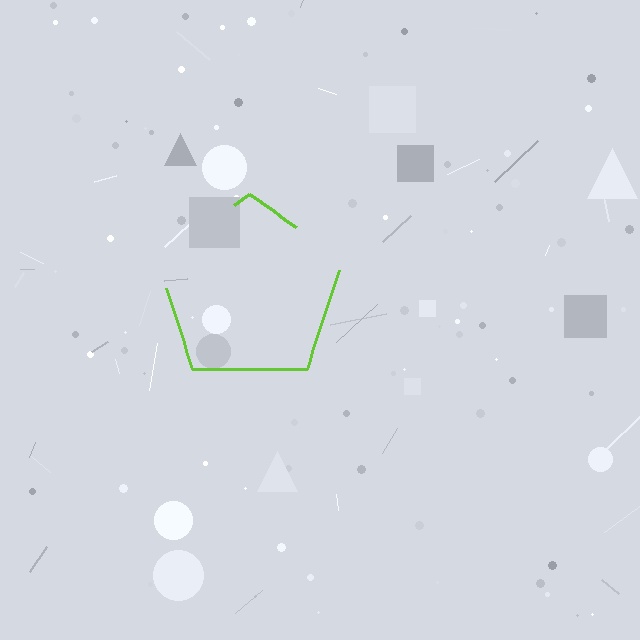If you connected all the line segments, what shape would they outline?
They would outline a pentagon.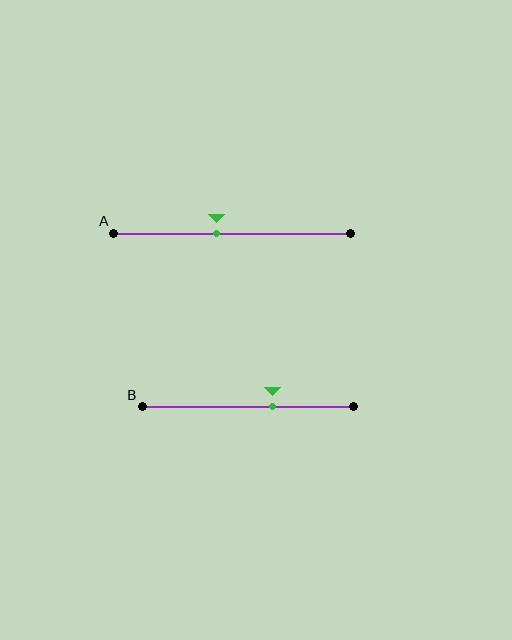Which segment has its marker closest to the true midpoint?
Segment A has its marker closest to the true midpoint.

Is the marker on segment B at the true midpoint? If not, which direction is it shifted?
No, the marker on segment B is shifted to the right by about 12% of the segment length.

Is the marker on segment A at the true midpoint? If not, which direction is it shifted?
No, the marker on segment A is shifted to the left by about 7% of the segment length.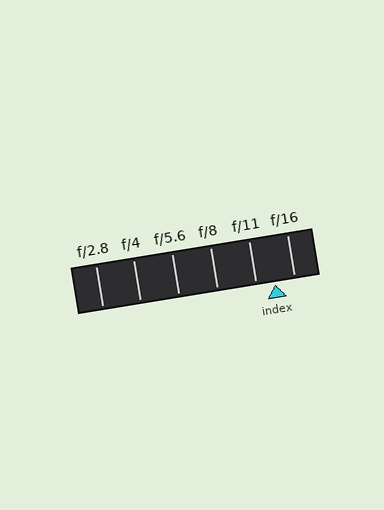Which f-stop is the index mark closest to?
The index mark is closest to f/16.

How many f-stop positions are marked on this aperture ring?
There are 6 f-stop positions marked.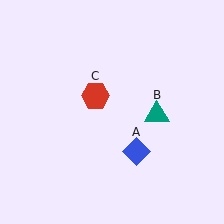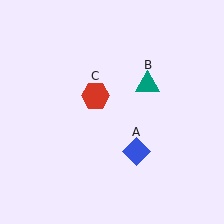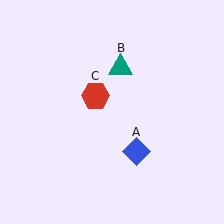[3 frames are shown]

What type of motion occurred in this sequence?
The teal triangle (object B) rotated counterclockwise around the center of the scene.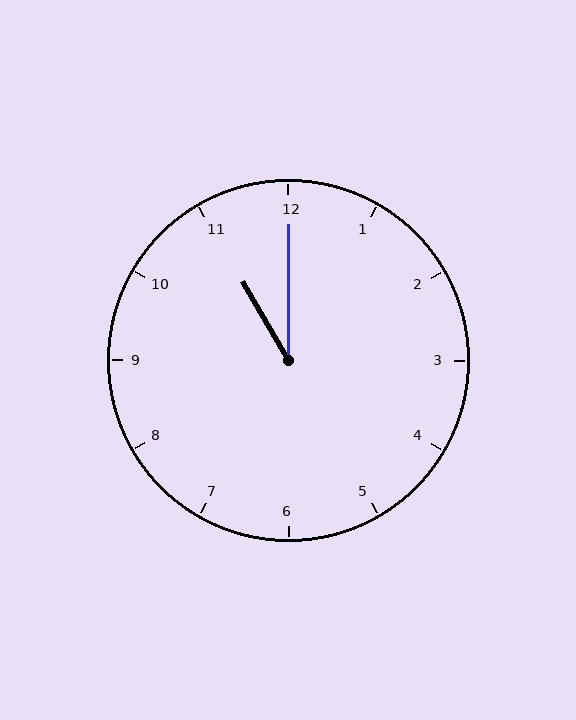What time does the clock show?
11:00.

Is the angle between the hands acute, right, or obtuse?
It is acute.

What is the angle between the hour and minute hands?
Approximately 30 degrees.